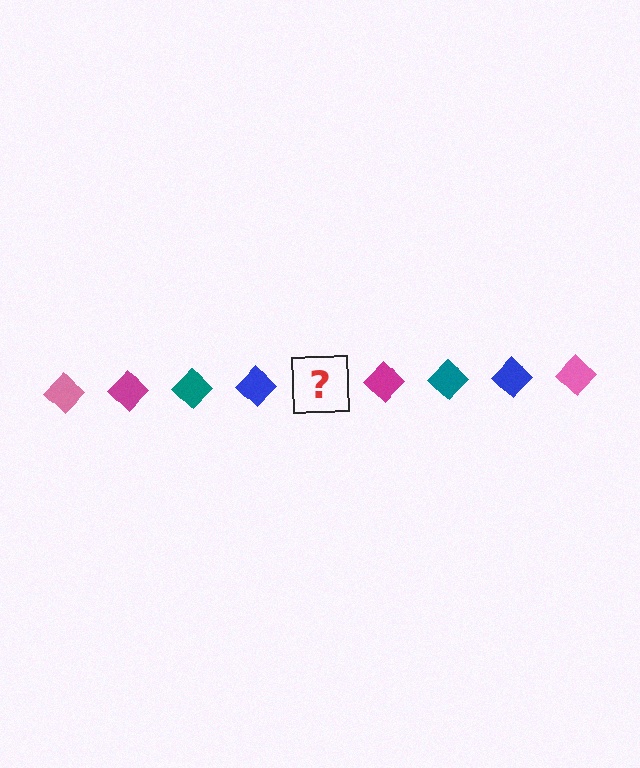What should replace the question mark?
The question mark should be replaced with a pink diamond.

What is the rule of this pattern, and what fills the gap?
The rule is that the pattern cycles through pink, magenta, teal, blue diamonds. The gap should be filled with a pink diamond.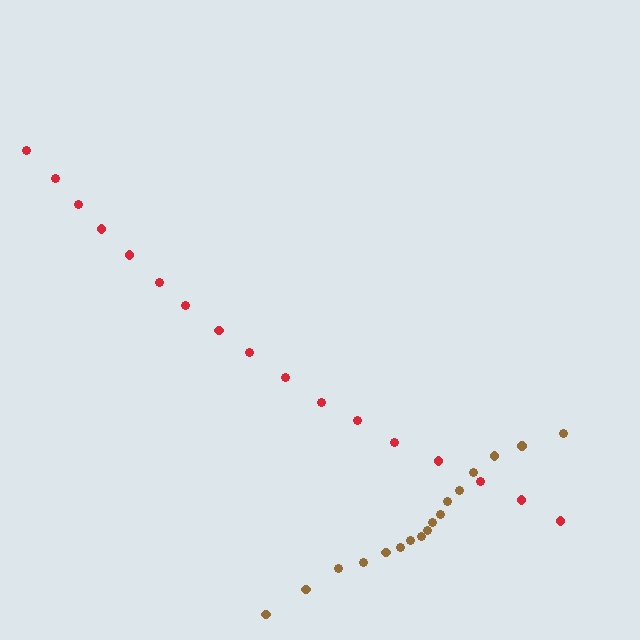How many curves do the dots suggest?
There are 2 distinct paths.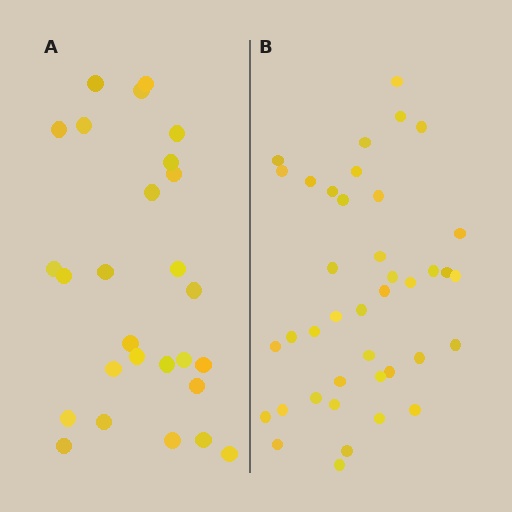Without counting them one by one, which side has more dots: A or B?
Region B (the right region) has more dots.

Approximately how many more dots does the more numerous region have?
Region B has approximately 15 more dots than region A.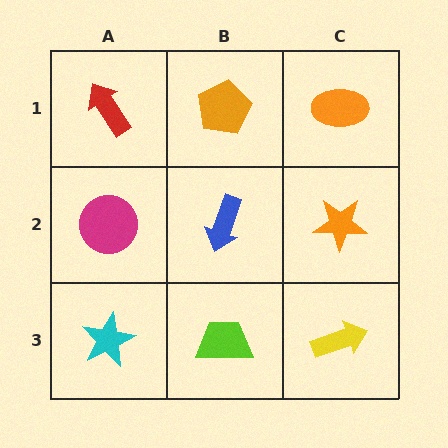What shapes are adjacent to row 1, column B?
A blue arrow (row 2, column B), a red arrow (row 1, column A), an orange ellipse (row 1, column C).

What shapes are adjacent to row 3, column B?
A blue arrow (row 2, column B), a cyan star (row 3, column A), a yellow arrow (row 3, column C).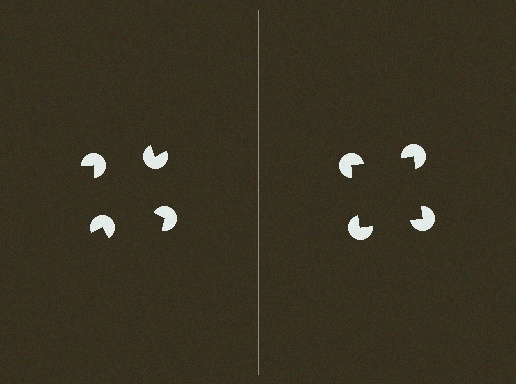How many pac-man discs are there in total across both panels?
8 — 4 on each side.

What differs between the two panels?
The pac-man discs are positioned identically on both sides; only the wedge orientations differ. On the right they align to a square; on the left they are misaligned.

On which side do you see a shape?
An illusory square appears on the right side. On the left side the wedge cuts are rotated, so no coherent shape forms.